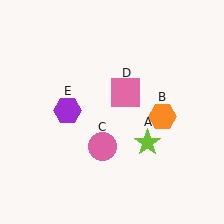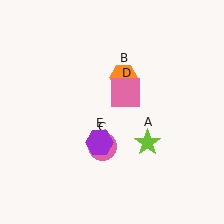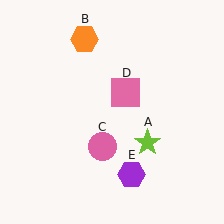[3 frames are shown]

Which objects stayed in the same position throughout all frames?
Lime star (object A) and pink circle (object C) and pink square (object D) remained stationary.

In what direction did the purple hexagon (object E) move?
The purple hexagon (object E) moved down and to the right.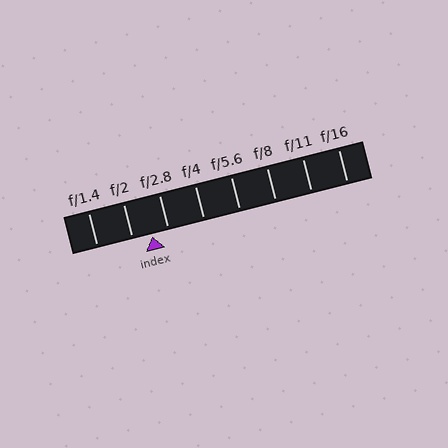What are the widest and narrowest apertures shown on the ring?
The widest aperture shown is f/1.4 and the narrowest is f/16.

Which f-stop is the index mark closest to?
The index mark is closest to f/2.8.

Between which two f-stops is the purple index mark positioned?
The index mark is between f/2 and f/2.8.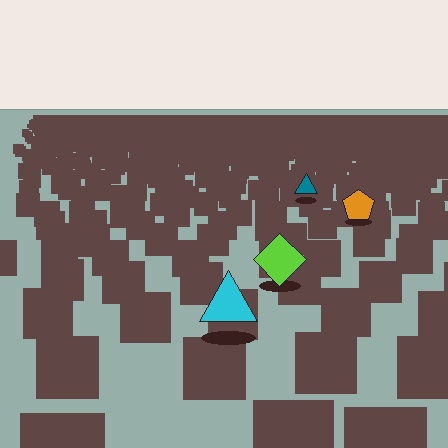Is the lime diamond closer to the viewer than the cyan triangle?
No. The cyan triangle is closer — you can tell from the texture gradient: the ground texture is coarser near it.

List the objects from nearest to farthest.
From nearest to farthest: the cyan triangle, the lime diamond, the orange pentagon, the teal triangle.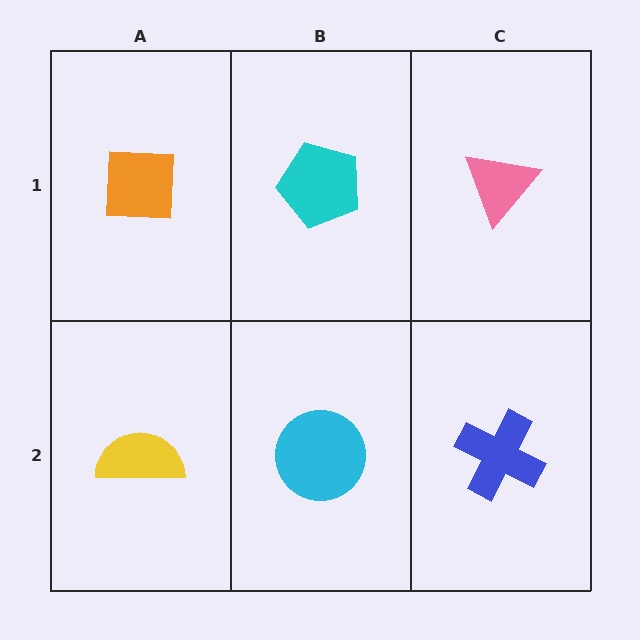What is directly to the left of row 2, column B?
A yellow semicircle.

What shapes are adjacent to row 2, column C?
A pink triangle (row 1, column C), a cyan circle (row 2, column B).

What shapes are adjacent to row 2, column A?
An orange square (row 1, column A), a cyan circle (row 2, column B).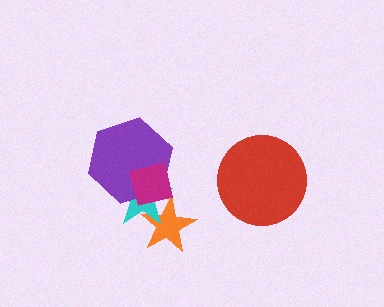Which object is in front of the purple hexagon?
The magenta square is in front of the purple hexagon.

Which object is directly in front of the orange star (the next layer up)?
The cyan star is directly in front of the orange star.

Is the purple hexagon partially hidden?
Yes, it is partially covered by another shape.